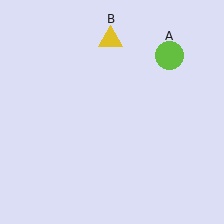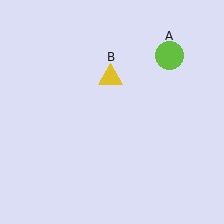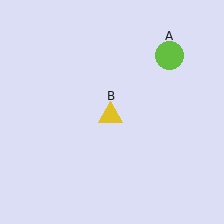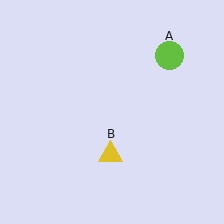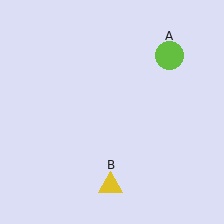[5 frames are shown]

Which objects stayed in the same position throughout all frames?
Lime circle (object A) remained stationary.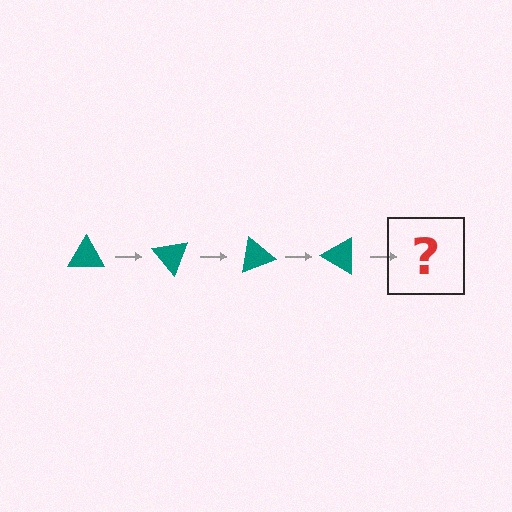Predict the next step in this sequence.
The next step is a teal triangle rotated 200 degrees.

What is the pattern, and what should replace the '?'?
The pattern is that the triangle rotates 50 degrees each step. The '?' should be a teal triangle rotated 200 degrees.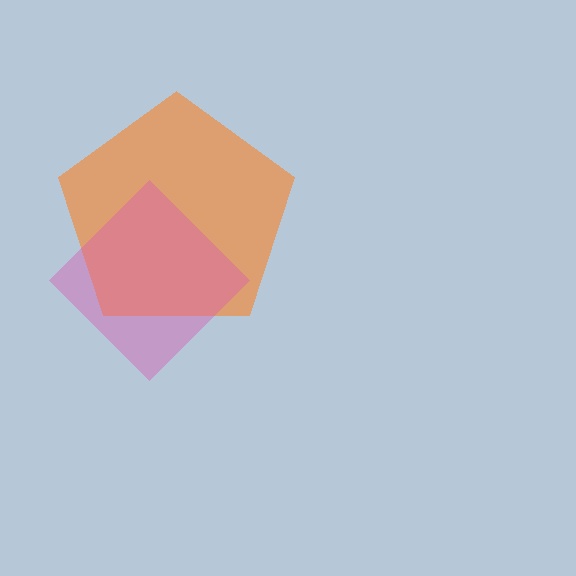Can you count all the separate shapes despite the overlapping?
Yes, there are 2 separate shapes.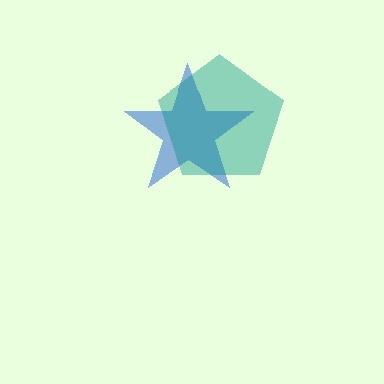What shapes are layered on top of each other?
The layered shapes are: a blue star, a teal pentagon.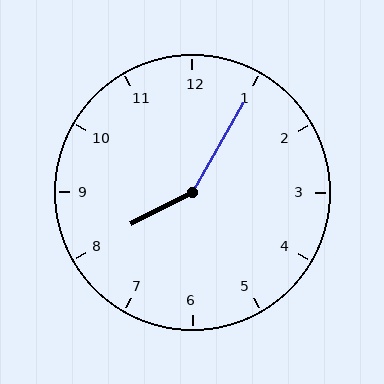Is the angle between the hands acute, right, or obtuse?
It is obtuse.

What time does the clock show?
8:05.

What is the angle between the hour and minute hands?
Approximately 148 degrees.